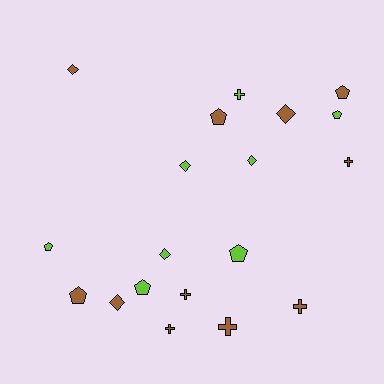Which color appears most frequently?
Brown, with 11 objects.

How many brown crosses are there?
There are 5 brown crosses.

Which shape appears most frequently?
Pentagon, with 7 objects.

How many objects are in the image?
There are 19 objects.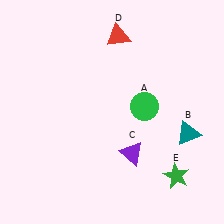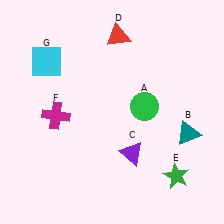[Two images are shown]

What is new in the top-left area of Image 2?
A cyan square (G) was added in the top-left area of Image 2.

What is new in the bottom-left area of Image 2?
A magenta cross (F) was added in the bottom-left area of Image 2.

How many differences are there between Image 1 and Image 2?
There are 2 differences between the two images.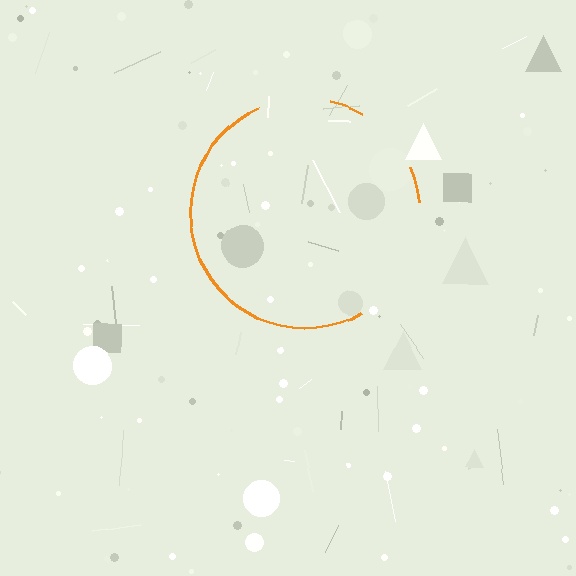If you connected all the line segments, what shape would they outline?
They would outline a circle.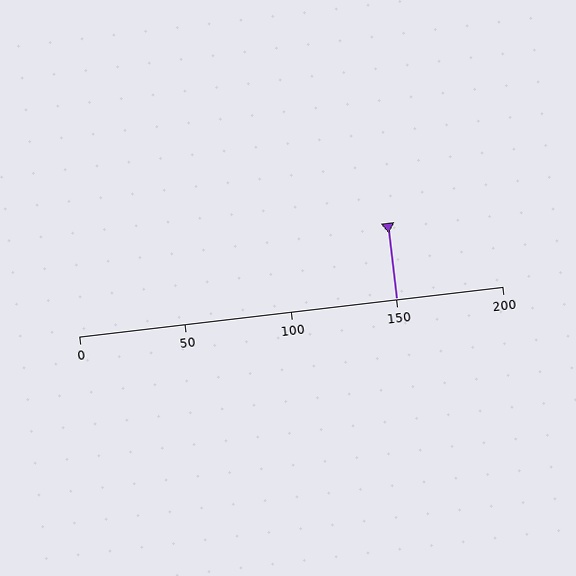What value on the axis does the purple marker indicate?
The marker indicates approximately 150.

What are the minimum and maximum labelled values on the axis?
The axis runs from 0 to 200.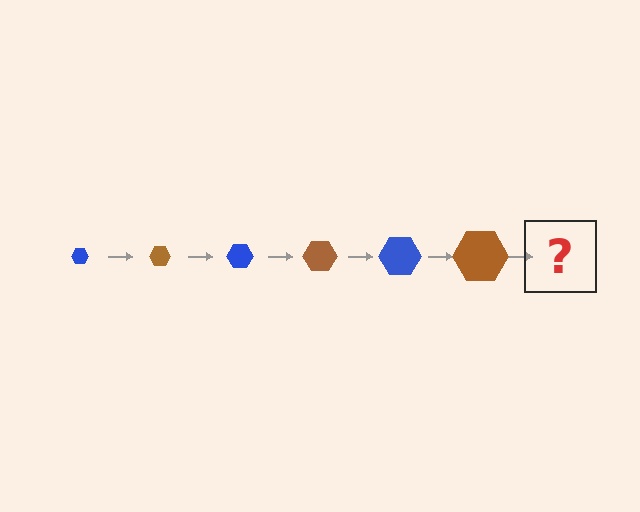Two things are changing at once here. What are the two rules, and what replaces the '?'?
The two rules are that the hexagon grows larger each step and the color cycles through blue and brown. The '?' should be a blue hexagon, larger than the previous one.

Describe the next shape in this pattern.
It should be a blue hexagon, larger than the previous one.